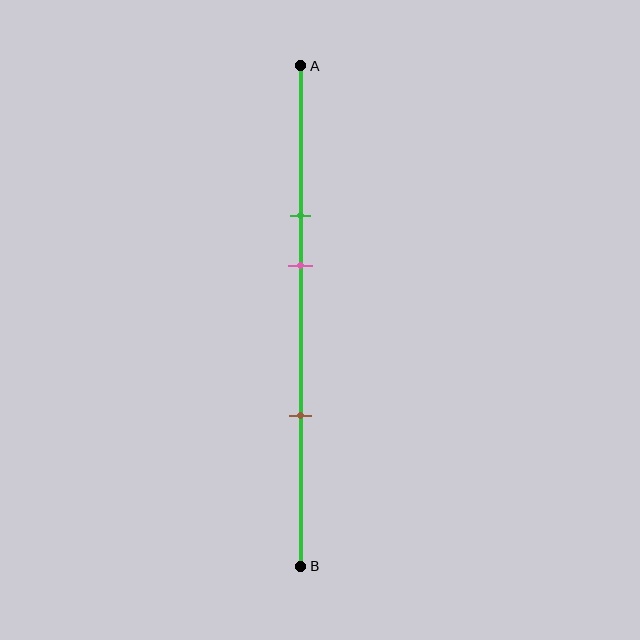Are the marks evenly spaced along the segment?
No, the marks are not evenly spaced.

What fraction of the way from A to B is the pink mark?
The pink mark is approximately 40% (0.4) of the way from A to B.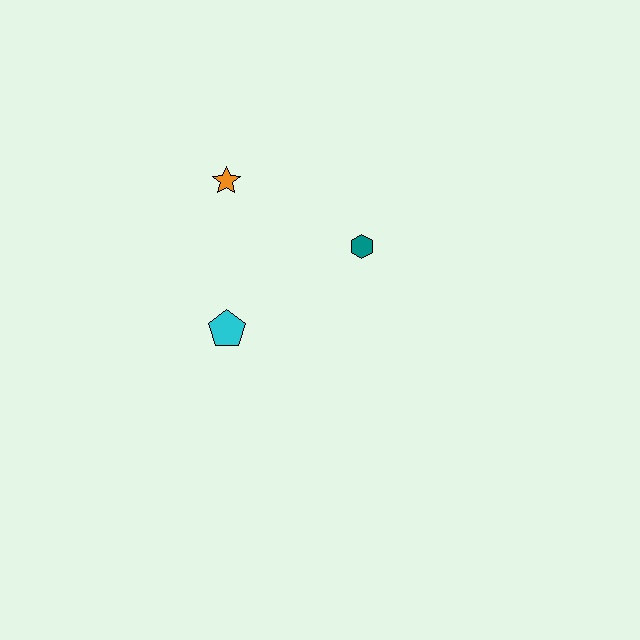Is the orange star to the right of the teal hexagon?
No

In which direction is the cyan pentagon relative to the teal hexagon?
The cyan pentagon is to the left of the teal hexagon.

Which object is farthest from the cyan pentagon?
The teal hexagon is farthest from the cyan pentagon.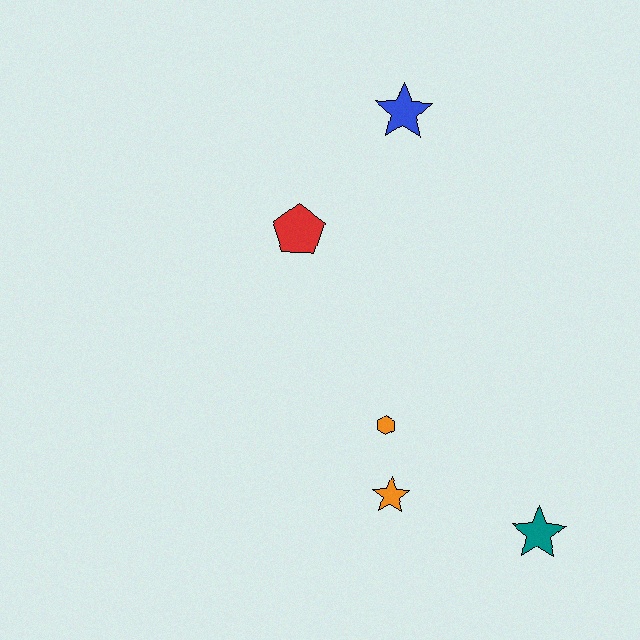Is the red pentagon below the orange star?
No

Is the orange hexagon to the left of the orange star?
Yes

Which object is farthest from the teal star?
The blue star is farthest from the teal star.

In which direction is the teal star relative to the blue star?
The teal star is below the blue star.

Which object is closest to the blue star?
The red pentagon is closest to the blue star.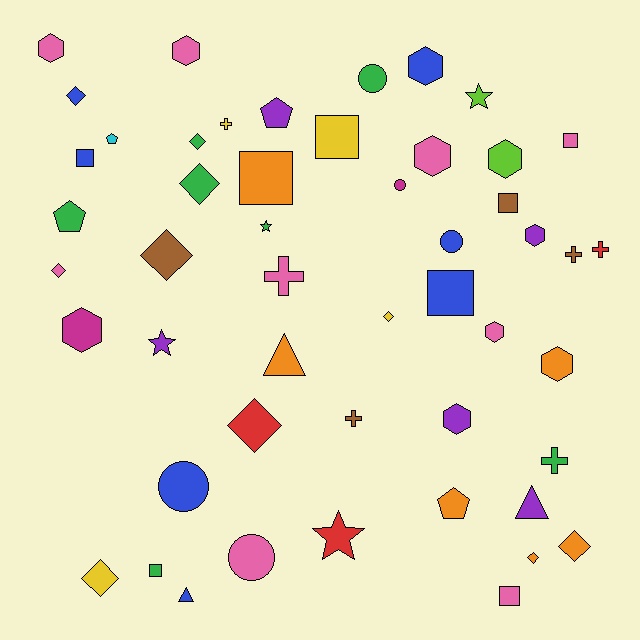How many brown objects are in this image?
There are 4 brown objects.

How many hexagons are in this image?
There are 10 hexagons.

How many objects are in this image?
There are 50 objects.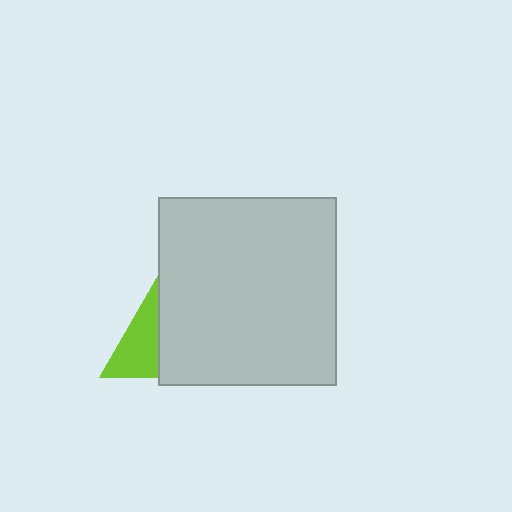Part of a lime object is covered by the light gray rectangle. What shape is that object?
It is a triangle.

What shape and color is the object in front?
The object in front is a light gray rectangle.